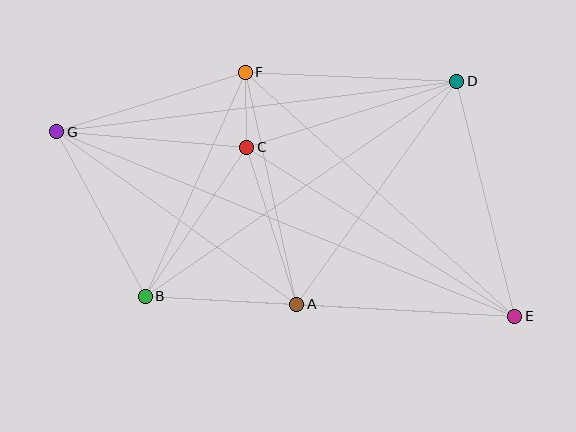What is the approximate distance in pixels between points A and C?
The distance between A and C is approximately 165 pixels.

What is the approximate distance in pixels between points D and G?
The distance between D and G is approximately 403 pixels.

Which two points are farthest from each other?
Points E and G are farthest from each other.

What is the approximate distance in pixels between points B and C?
The distance between B and C is approximately 180 pixels.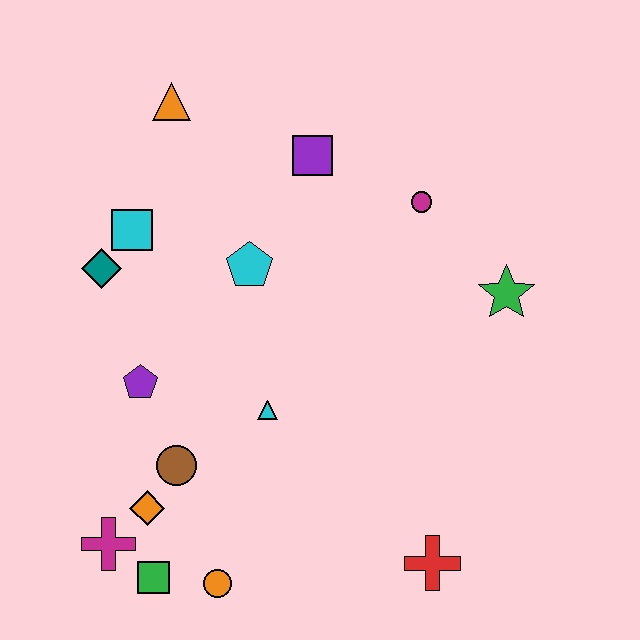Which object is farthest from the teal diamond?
The red cross is farthest from the teal diamond.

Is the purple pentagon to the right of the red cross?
No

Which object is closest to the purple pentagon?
The brown circle is closest to the purple pentagon.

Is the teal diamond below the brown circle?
No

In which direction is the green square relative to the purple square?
The green square is below the purple square.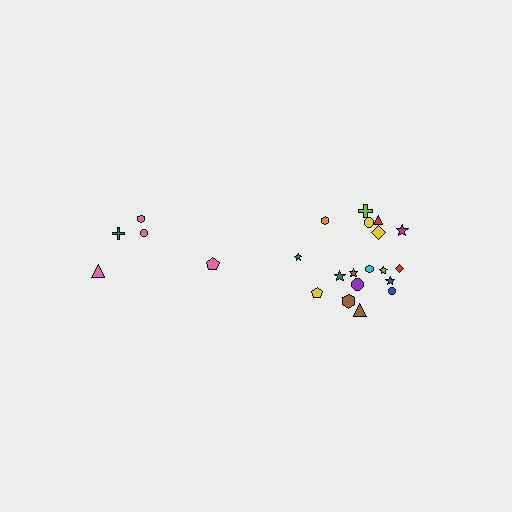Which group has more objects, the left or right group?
The right group.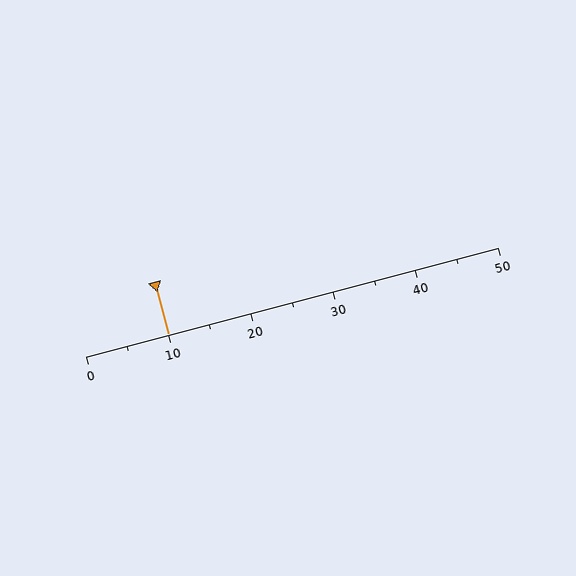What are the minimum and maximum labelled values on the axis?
The axis runs from 0 to 50.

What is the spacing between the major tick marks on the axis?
The major ticks are spaced 10 apart.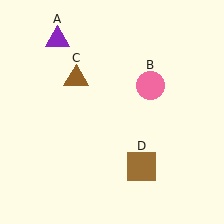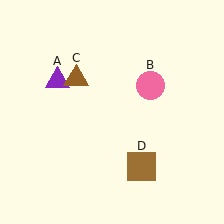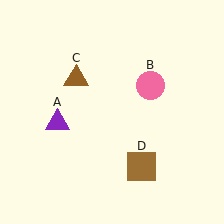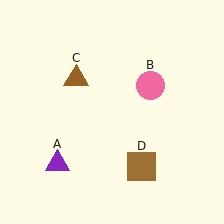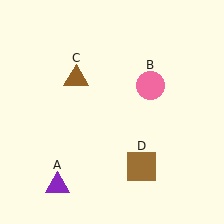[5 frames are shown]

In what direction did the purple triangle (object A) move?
The purple triangle (object A) moved down.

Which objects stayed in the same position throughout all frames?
Pink circle (object B) and brown triangle (object C) and brown square (object D) remained stationary.